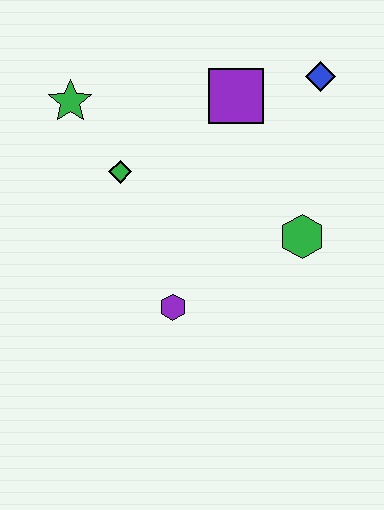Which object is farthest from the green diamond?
The blue diamond is farthest from the green diamond.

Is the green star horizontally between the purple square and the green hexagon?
No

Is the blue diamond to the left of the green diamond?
No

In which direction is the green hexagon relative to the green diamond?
The green hexagon is to the right of the green diamond.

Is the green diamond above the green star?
No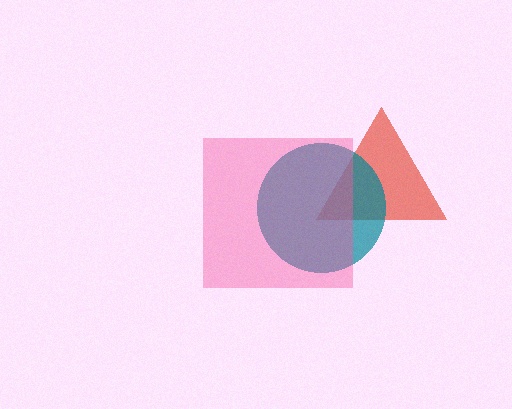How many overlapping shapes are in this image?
There are 3 overlapping shapes in the image.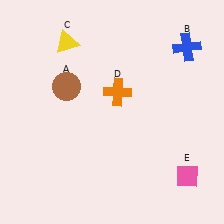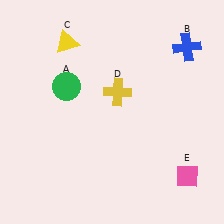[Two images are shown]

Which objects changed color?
A changed from brown to green. D changed from orange to yellow.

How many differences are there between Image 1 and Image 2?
There are 2 differences between the two images.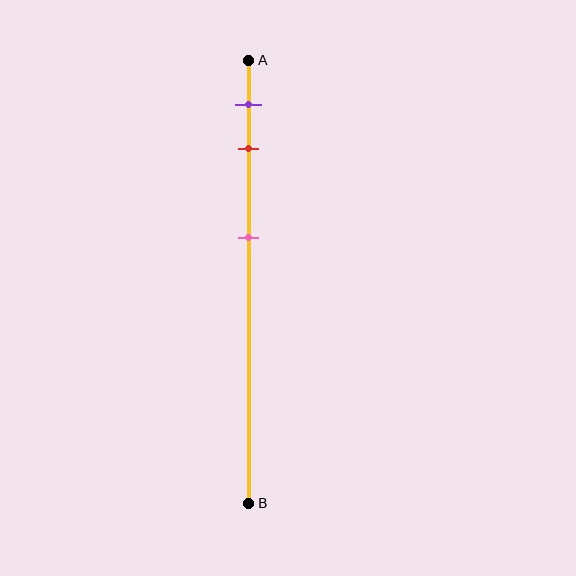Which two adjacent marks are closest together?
The purple and red marks are the closest adjacent pair.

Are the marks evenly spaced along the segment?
No, the marks are not evenly spaced.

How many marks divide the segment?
There are 3 marks dividing the segment.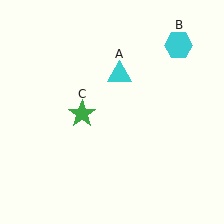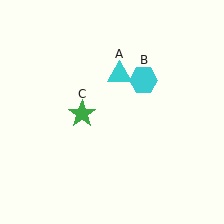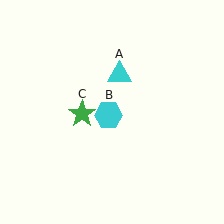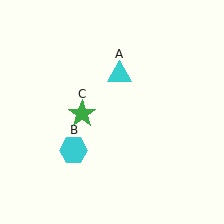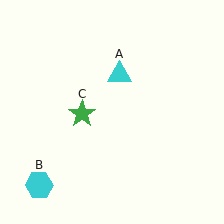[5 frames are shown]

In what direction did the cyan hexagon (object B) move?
The cyan hexagon (object B) moved down and to the left.